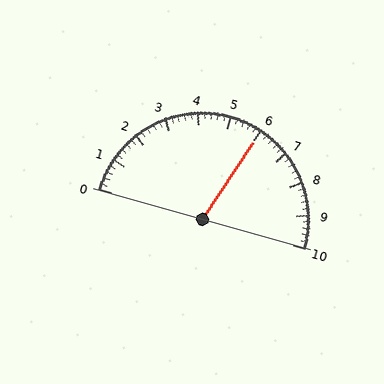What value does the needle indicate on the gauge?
The needle indicates approximately 6.0.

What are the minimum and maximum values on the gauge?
The gauge ranges from 0 to 10.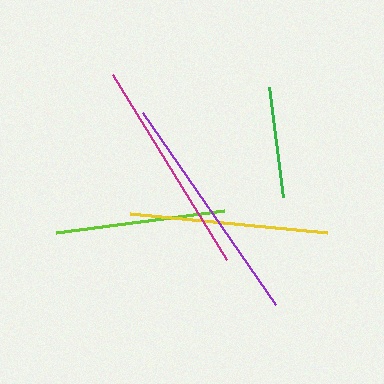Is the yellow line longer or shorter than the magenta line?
The magenta line is longer than the yellow line.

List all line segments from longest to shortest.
From longest to shortest: purple, magenta, yellow, lime, green.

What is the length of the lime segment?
The lime segment is approximately 169 pixels long.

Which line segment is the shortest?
The green line is the shortest at approximately 111 pixels.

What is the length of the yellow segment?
The yellow segment is approximately 197 pixels long.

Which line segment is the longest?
The purple line is the longest at approximately 233 pixels.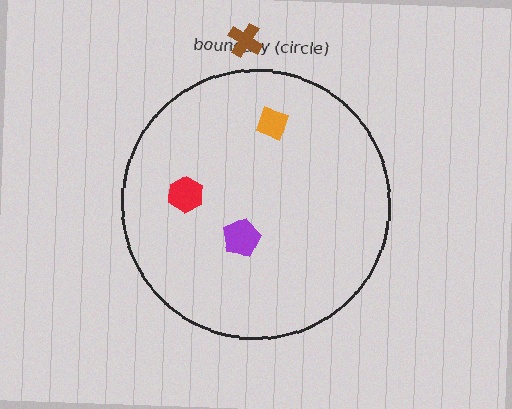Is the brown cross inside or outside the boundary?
Outside.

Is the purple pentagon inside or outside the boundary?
Inside.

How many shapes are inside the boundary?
3 inside, 1 outside.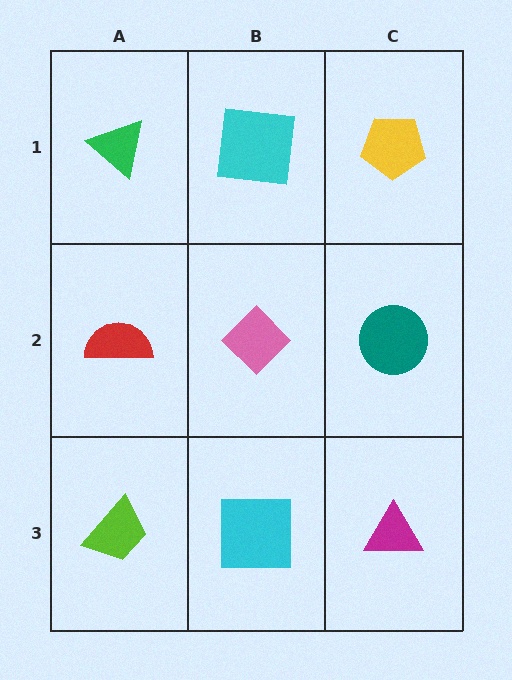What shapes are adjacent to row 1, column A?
A red semicircle (row 2, column A), a cyan square (row 1, column B).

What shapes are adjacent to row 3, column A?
A red semicircle (row 2, column A), a cyan square (row 3, column B).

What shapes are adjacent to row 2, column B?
A cyan square (row 1, column B), a cyan square (row 3, column B), a red semicircle (row 2, column A), a teal circle (row 2, column C).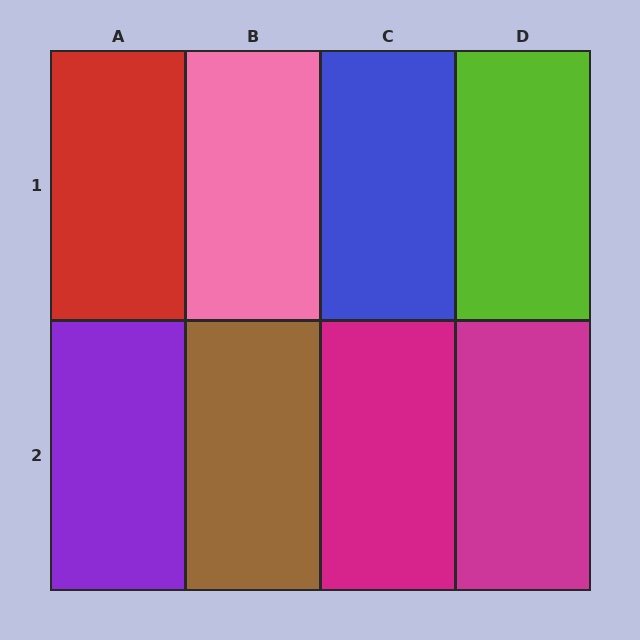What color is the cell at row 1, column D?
Lime.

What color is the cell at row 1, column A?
Red.